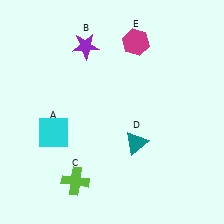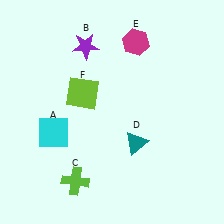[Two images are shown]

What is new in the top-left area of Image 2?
A lime square (F) was added in the top-left area of Image 2.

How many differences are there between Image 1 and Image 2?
There is 1 difference between the two images.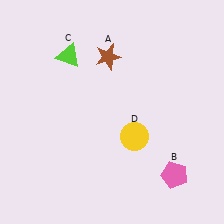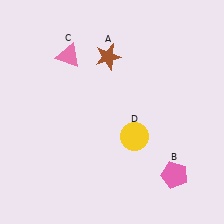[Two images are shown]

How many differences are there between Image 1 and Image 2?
There is 1 difference between the two images.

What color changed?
The triangle (C) changed from lime in Image 1 to pink in Image 2.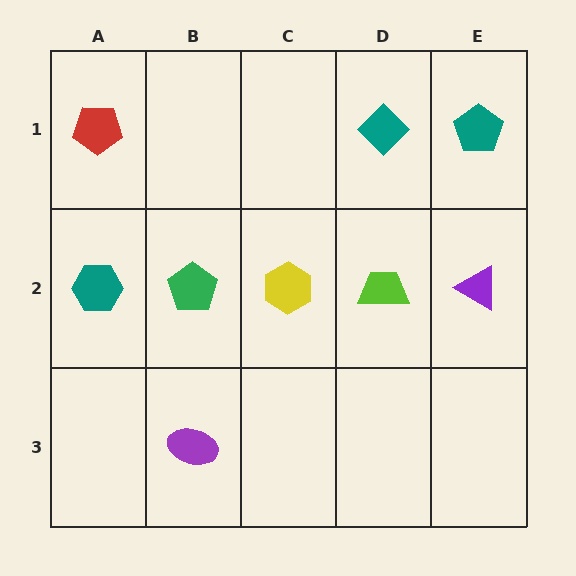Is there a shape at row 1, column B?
No, that cell is empty.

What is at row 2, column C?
A yellow hexagon.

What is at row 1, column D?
A teal diamond.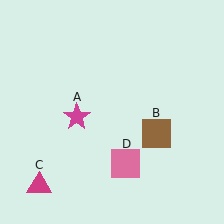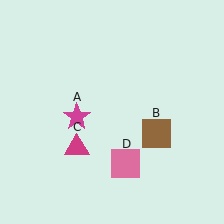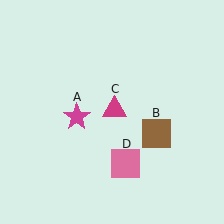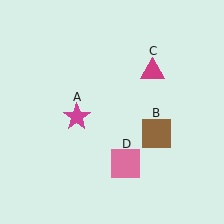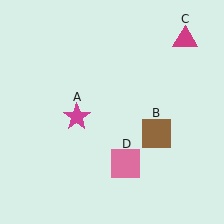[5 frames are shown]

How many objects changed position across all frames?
1 object changed position: magenta triangle (object C).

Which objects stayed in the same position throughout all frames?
Magenta star (object A) and brown square (object B) and pink square (object D) remained stationary.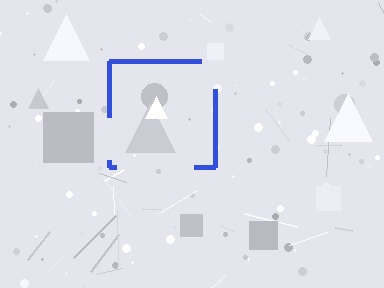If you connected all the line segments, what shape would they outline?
They would outline a square.